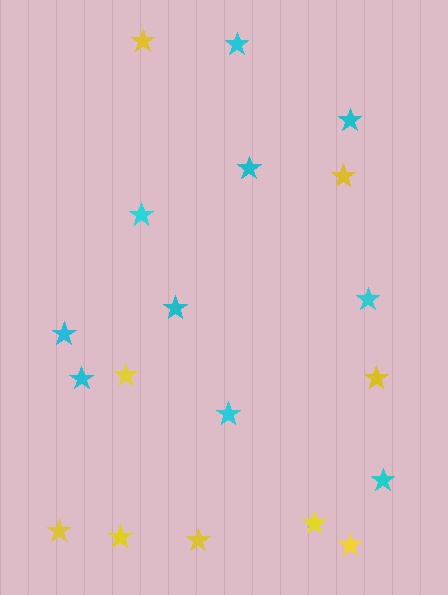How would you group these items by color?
There are 2 groups: one group of yellow stars (9) and one group of cyan stars (10).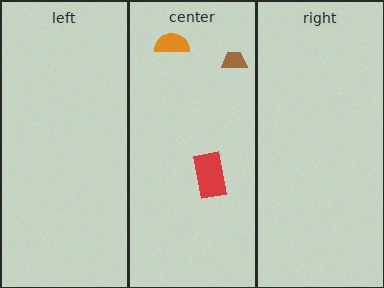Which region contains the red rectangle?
The center region.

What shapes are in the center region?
The orange semicircle, the brown trapezoid, the red rectangle.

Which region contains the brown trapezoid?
The center region.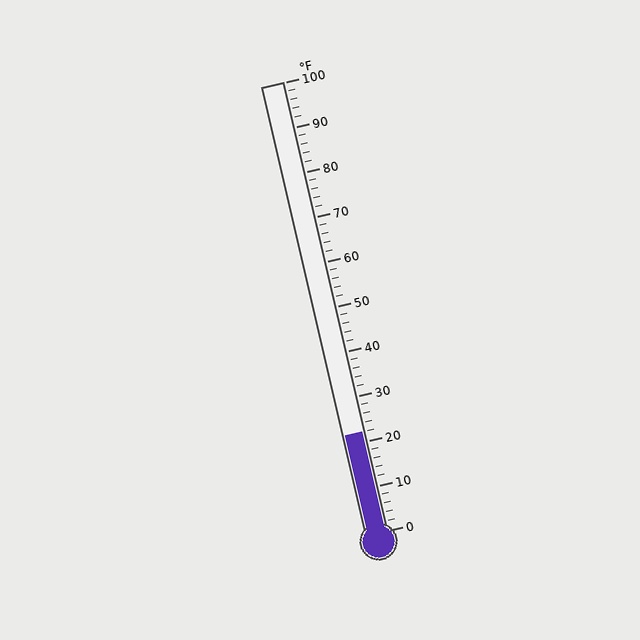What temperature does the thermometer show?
The thermometer shows approximately 22°F.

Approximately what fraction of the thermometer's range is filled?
The thermometer is filled to approximately 20% of its range.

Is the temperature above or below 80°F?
The temperature is below 80°F.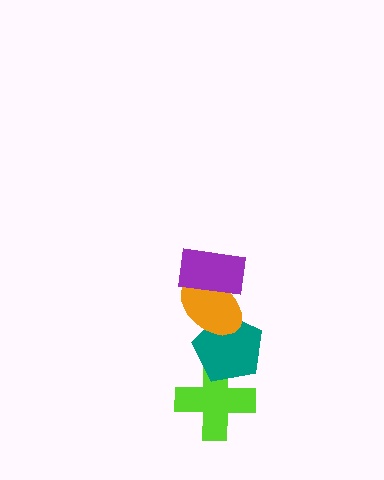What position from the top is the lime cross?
The lime cross is 4th from the top.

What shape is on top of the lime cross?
The teal pentagon is on top of the lime cross.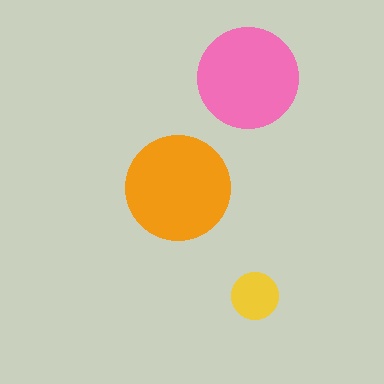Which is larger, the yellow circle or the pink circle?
The pink one.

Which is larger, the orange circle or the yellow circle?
The orange one.